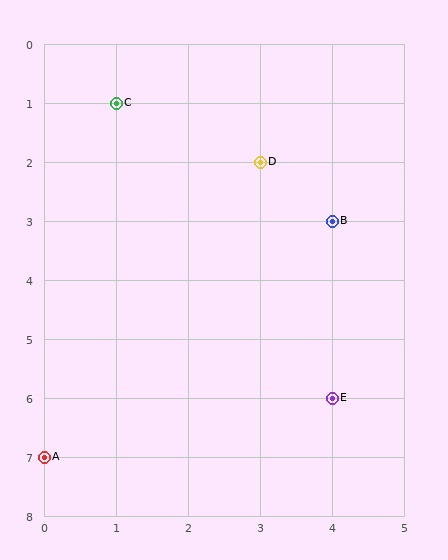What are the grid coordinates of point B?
Point B is at grid coordinates (4, 3).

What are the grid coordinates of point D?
Point D is at grid coordinates (3, 2).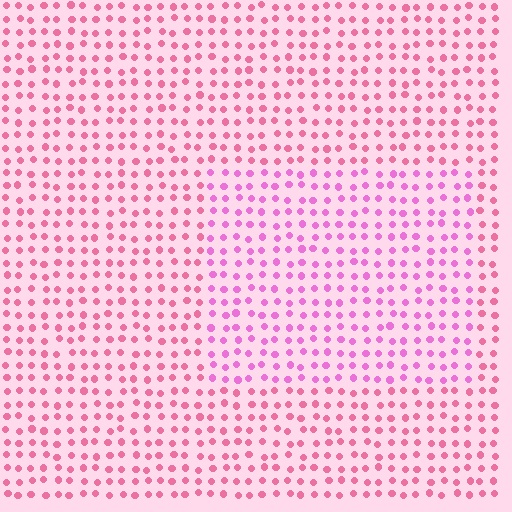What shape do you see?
I see a rectangle.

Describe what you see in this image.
The image is filled with small pink elements in a uniform arrangement. A rectangle-shaped region is visible where the elements are tinted to a slightly different hue, forming a subtle color boundary.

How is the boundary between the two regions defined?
The boundary is defined purely by a slight shift in hue (about 26 degrees). Spacing, size, and orientation are identical on both sides.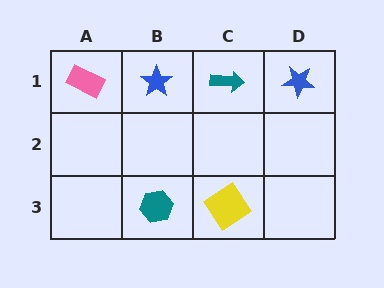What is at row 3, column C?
A yellow diamond.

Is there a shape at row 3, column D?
No, that cell is empty.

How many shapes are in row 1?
4 shapes.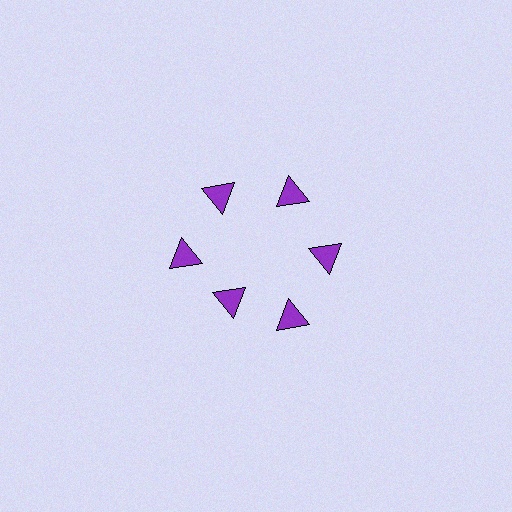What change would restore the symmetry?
The symmetry would be restored by moving it outward, back onto the ring so that all 6 triangles sit at equal angles and equal distance from the center.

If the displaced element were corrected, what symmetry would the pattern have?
It would have 6-fold rotational symmetry — the pattern would map onto itself every 60 degrees.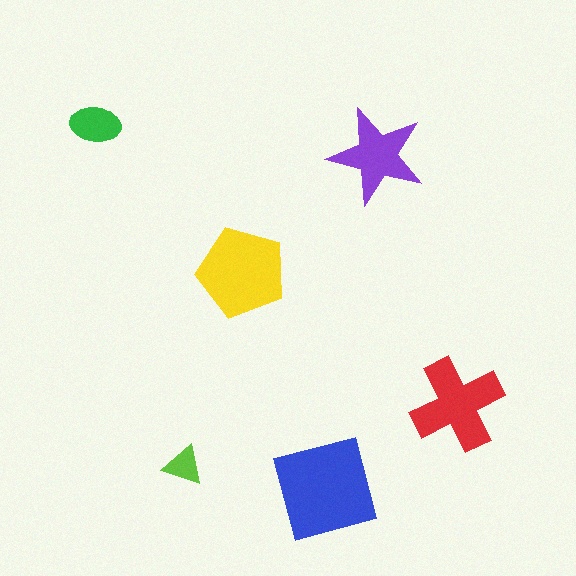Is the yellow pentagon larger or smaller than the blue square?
Smaller.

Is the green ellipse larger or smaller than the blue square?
Smaller.